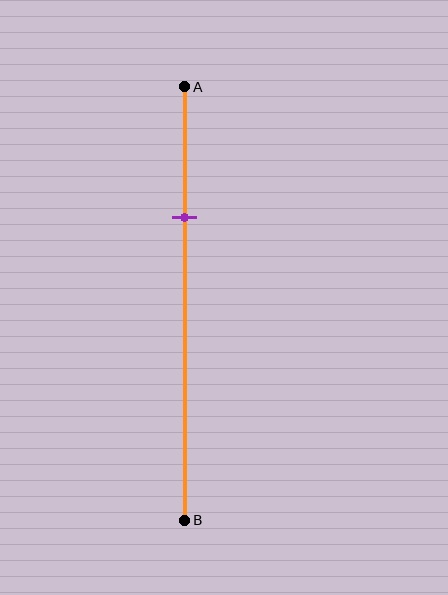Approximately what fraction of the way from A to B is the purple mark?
The purple mark is approximately 30% of the way from A to B.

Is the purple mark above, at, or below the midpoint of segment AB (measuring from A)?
The purple mark is above the midpoint of segment AB.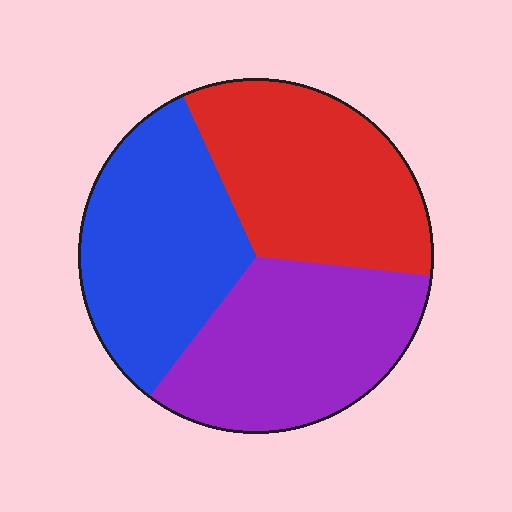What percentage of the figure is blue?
Blue takes up about one third (1/3) of the figure.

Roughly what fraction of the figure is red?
Red takes up about one third (1/3) of the figure.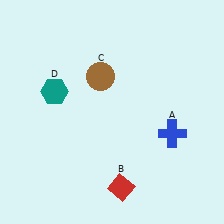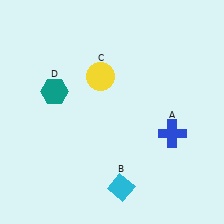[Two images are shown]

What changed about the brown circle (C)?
In Image 1, C is brown. In Image 2, it changed to yellow.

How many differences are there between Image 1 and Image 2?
There are 2 differences between the two images.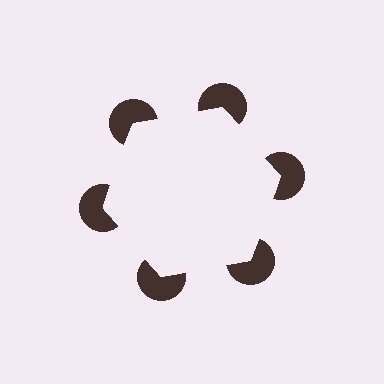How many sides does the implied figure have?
6 sides.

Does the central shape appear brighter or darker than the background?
It typically appears slightly brighter than the background, even though no actual brightness change is drawn.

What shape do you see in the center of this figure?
An illusory hexagon — its edges are inferred from the aligned wedge cuts in the pac-man discs, not physically drawn.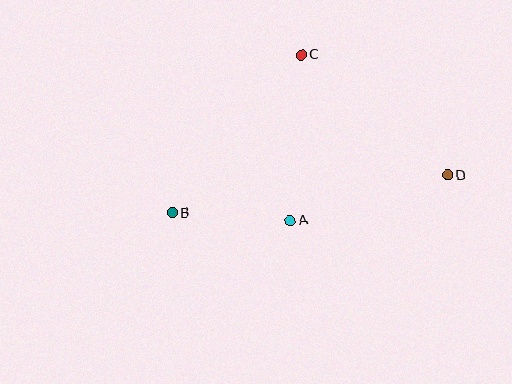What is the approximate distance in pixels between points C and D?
The distance between C and D is approximately 189 pixels.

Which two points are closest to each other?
Points A and B are closest to each other.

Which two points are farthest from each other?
Points B and D are farthest from each other.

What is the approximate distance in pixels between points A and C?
The distance between A and C is approximately 166 pixels.